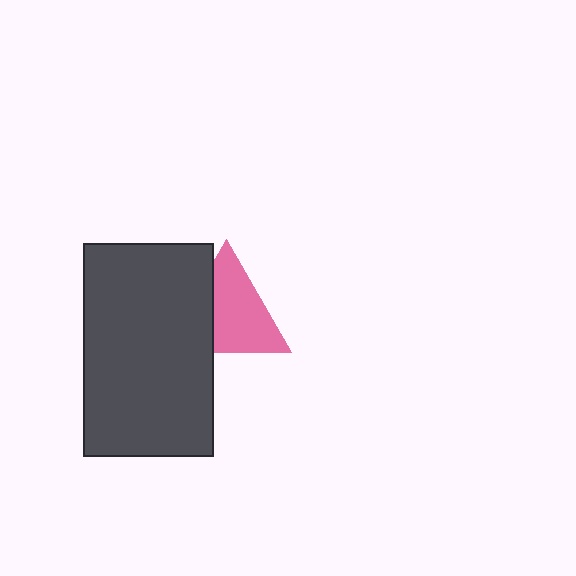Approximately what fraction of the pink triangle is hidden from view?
Roughly 32% of the pink triangle is hidden behind the dark gray rectangle.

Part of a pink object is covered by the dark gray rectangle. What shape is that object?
It is a triangle.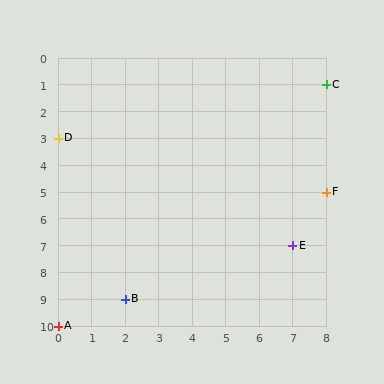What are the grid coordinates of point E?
Point E is at grid coordinates (7, 7).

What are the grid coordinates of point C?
Point C is at grid coordinates (8, 1).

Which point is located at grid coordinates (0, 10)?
Point A is at (0, 10).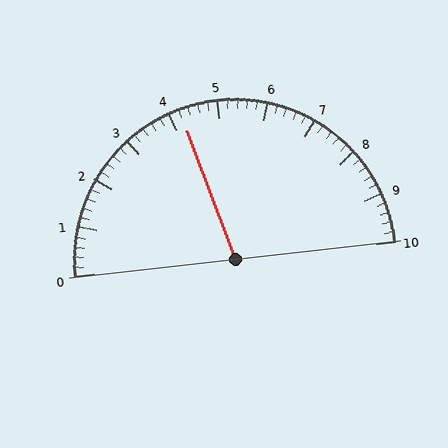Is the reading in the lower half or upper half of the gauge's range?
The reading is in the lower half of the range (0 to 10).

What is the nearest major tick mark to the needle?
The nearest major tick mark is 4.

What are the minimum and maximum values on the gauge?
The gauge ranges from 0 to 10.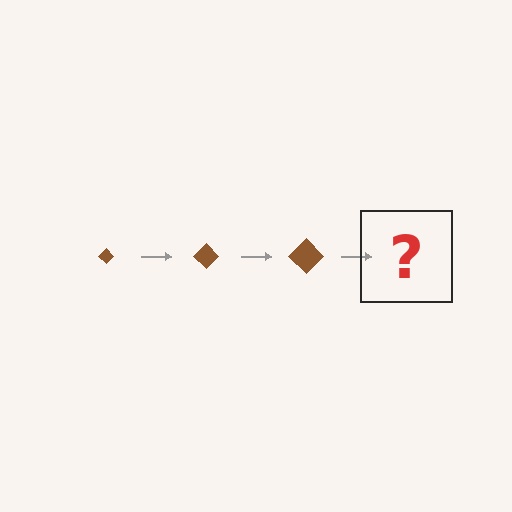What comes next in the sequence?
The next element should be a brown diamond, larger than the previous one.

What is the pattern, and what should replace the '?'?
The pattern is that the diamond gets progressively larger each step. The '?' should be a brown diamond, larger than the previous one.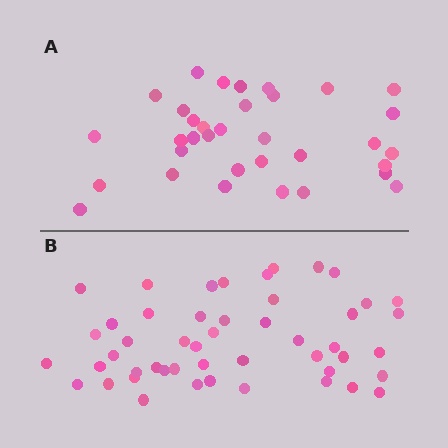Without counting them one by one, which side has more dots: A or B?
Region B (the bottom region) has more dots.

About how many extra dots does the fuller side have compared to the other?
Region B has approximately 15 more dots than region A.